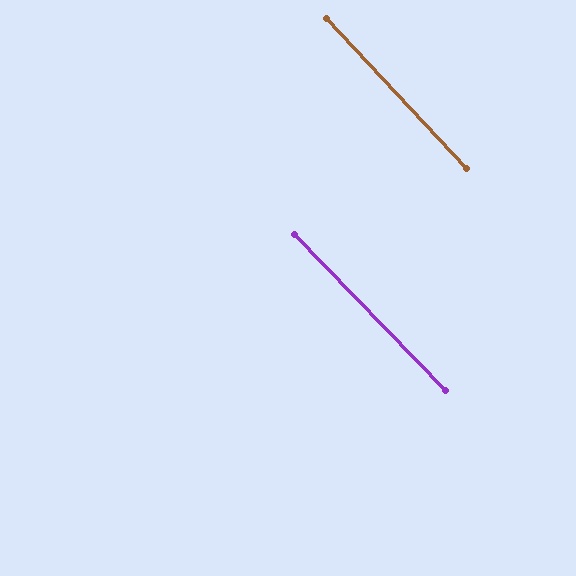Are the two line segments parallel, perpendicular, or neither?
Parallel — their directions differ by only 0.8°.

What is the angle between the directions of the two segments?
Approximately 1 degree.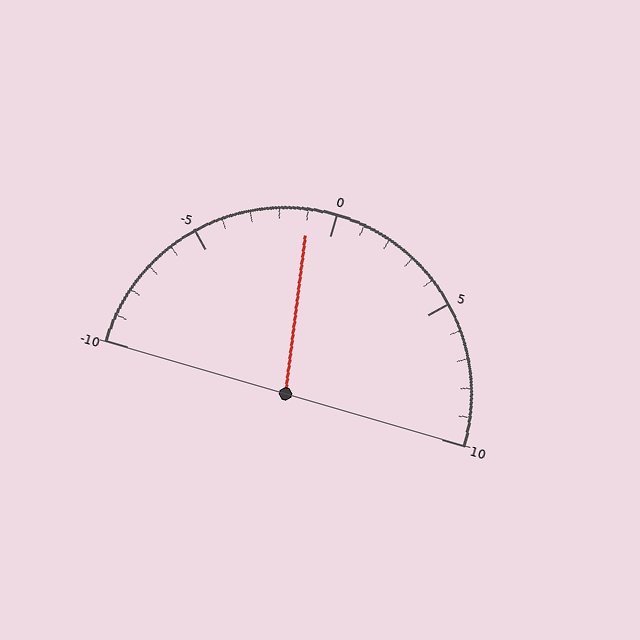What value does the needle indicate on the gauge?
The needle indicates approximately -1.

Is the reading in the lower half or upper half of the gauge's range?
The reading is in the lower half of the range (-10 to 10).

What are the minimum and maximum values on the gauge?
The gauge ranges from -10 to 10.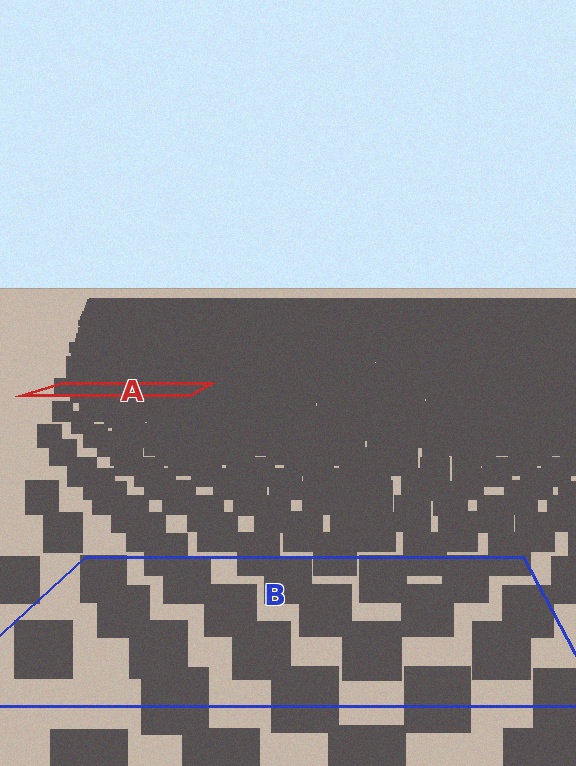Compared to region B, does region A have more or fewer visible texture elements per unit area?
Region A has more texture elements per unit area — they are packed more densely because it is farther away.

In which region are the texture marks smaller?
The texture marks are smaller in region A, because it is farther away.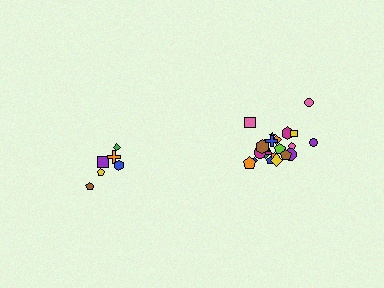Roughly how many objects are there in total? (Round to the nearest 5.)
Roughly 30 objects in total.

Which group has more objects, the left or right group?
The right group.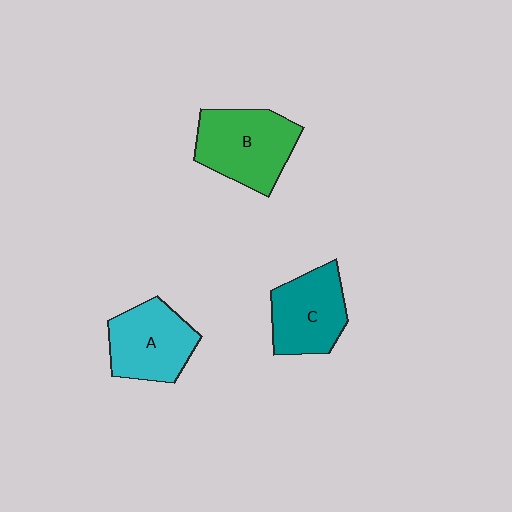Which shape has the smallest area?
Shape C (teal).